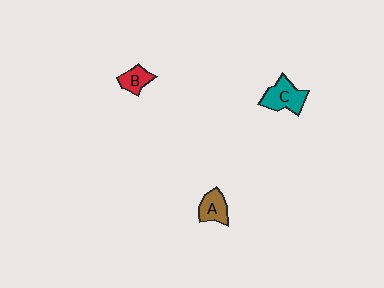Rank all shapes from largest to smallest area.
From largest to smallest: C (teal), A (brown), B (red).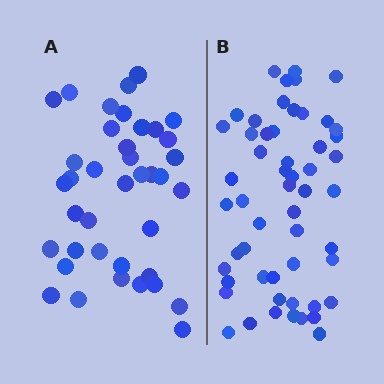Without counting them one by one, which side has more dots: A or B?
Region B (the right region) has more dots.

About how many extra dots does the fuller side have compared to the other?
Region B has approximately 15 more dots than region A.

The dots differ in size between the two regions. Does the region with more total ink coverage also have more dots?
No. Region A has more total ink coverage because its dots are larger, but region B actually contains more individual dots. Total area can be misleading — the number of items is what matters here.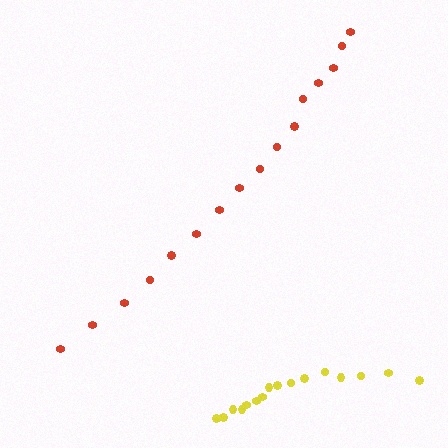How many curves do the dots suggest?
There are 2 distinct paths.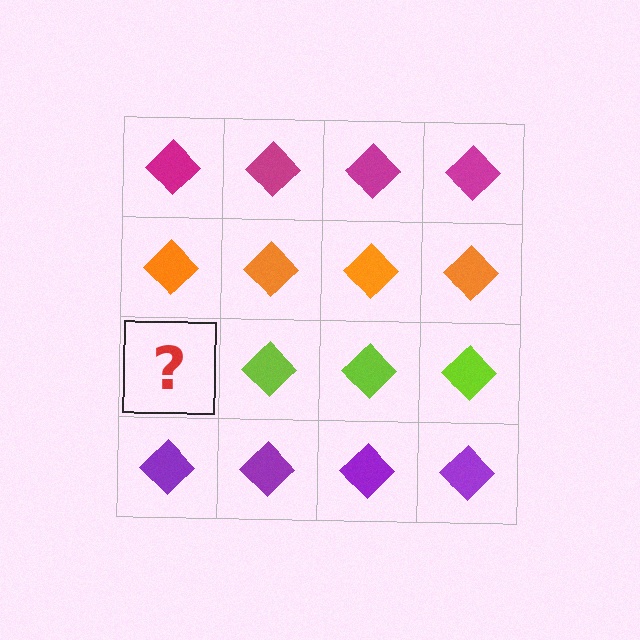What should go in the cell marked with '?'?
The missing cell should contain a lime diamond.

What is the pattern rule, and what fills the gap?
The rule is that each row has a consistent color. The gap should be filled with a lime diamond.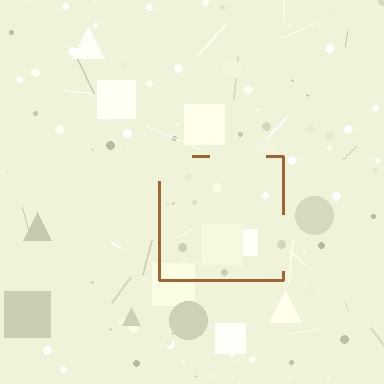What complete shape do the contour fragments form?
The contour fragments form a square.